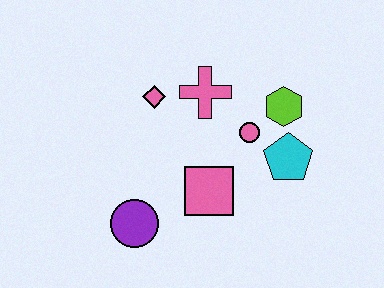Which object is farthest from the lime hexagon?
The purple circle is farthest from the lime hexagon.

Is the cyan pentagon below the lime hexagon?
Yes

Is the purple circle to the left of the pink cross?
Yes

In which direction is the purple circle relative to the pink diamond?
The purple circle is below the pink diamond.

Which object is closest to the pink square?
The pink circle is closest to the pink square.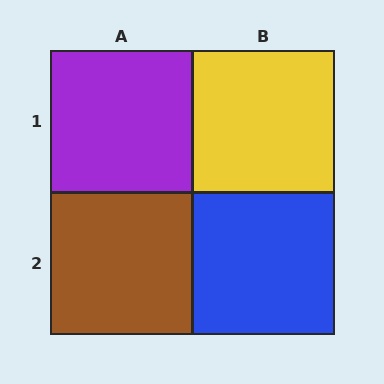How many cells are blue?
1 cell is blue.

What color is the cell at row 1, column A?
Purple.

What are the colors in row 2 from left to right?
Brown, blue.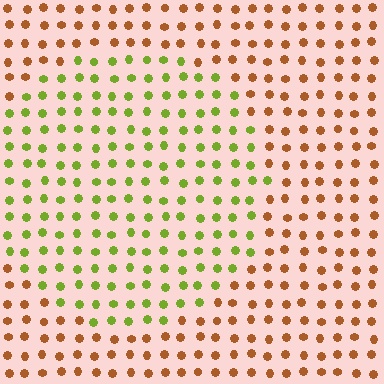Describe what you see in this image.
The image is filled with small brown elements in a uniform arrangement. A circle-shaped region is visible where the elements are tinted to a slightly different hue, forming a subtle color boundary.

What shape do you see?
I see a circle.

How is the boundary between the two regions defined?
The boundary is defined purely by a slight shift in hue (about 61 degrees). Spacing, size, and orientation are identical on both sides.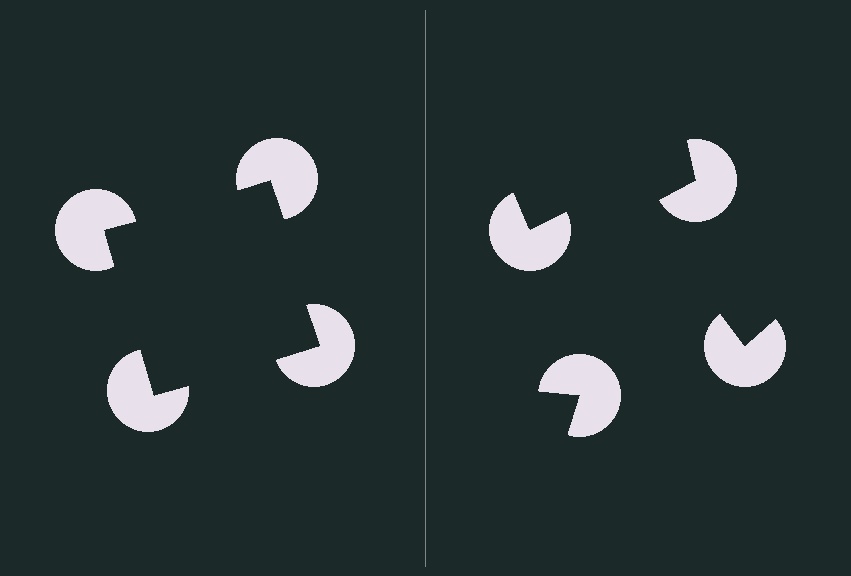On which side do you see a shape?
An illusory square appears on the left side. On the right side the wedge cuts are rotated, so no coherent shape forms.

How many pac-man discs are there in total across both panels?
8 — 4 on each side.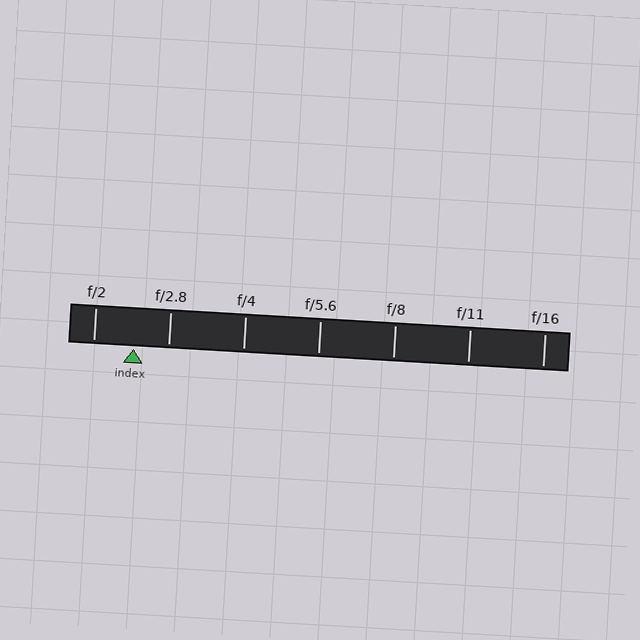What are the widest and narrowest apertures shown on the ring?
The widest aperture shown is f/2 and the narrowest is f/16.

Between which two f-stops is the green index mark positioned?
The index mark is between f/2 and f/2.8.